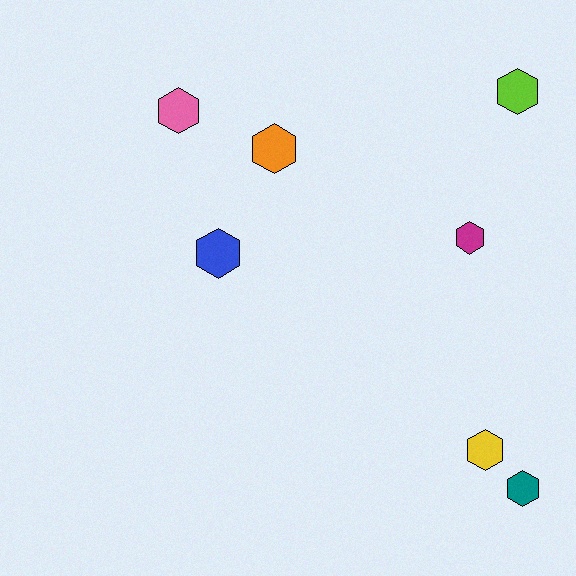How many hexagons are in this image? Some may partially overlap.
There are 7 hexagons.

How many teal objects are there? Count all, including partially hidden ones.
There is 1 teal object.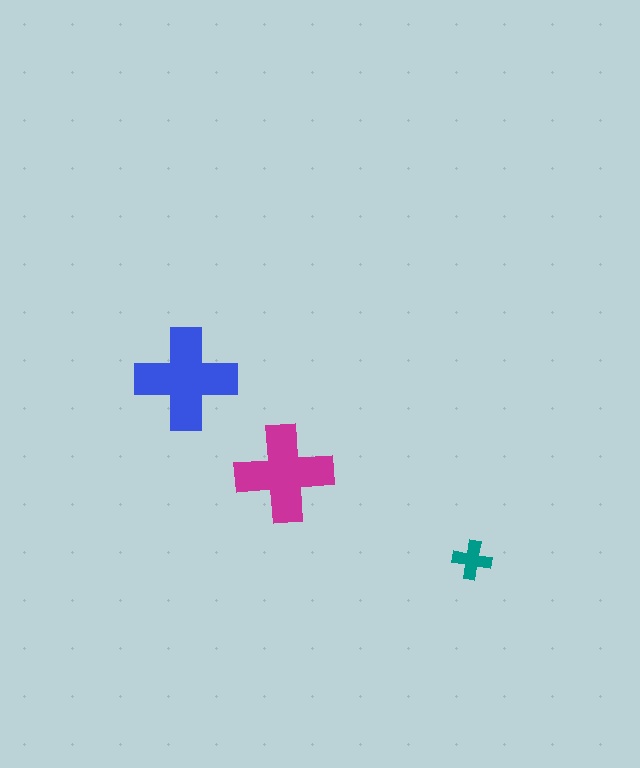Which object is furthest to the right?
The teal cross is rightmost.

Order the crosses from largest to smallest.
the blue one, the magenta one, the teal one.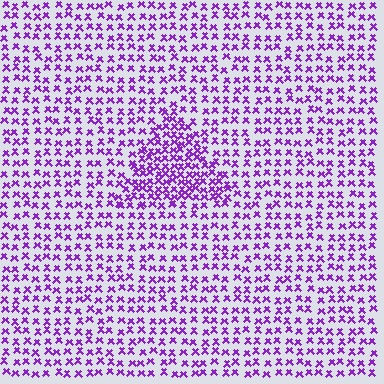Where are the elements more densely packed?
The elements are more densely packed inside the triangle boundary.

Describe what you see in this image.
The image contains small purple elements arranged at two different densities. A triangle-shaped region is visible where the elements are more densely packed than the surrounding area.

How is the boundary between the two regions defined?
The boundary is defined by a change in element density (approximately 1.9x ratio). All elements are the same color, size, and shape.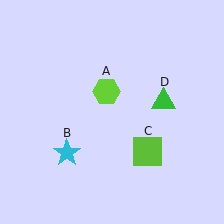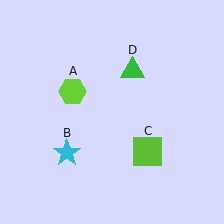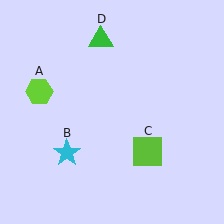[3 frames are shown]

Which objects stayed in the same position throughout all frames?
Cyan star (object B) and lime square (object C) remained stationary.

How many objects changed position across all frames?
2 objects changed position: lime hexagon (object A), green triangle (object D).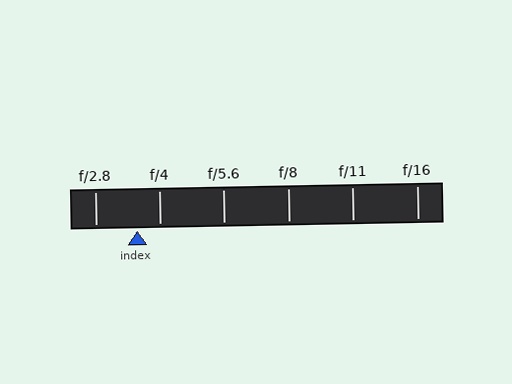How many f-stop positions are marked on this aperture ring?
There are 6 f-stop positions marked.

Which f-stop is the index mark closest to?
The index mark is closest to f/4.